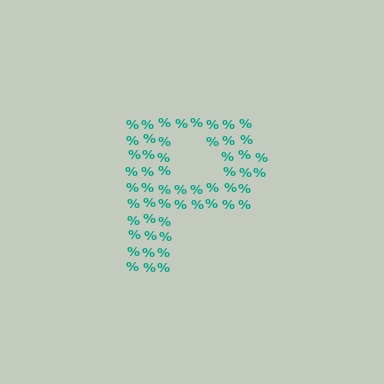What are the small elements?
The small elements are percent signs.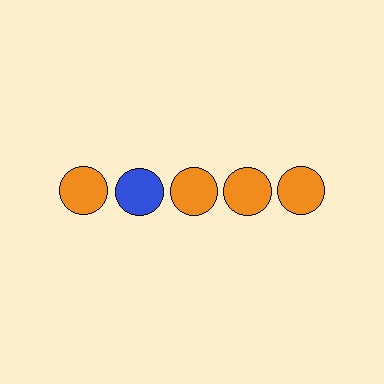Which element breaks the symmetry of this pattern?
The blue circle in the top row, second from left column breaks the symmetry. All other shapes are orange circles.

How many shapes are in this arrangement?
There are 5 shapes arranged in a grid pattern.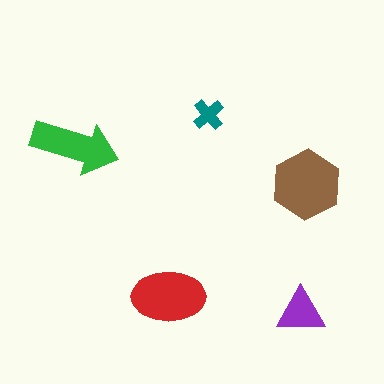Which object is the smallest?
The teal cross.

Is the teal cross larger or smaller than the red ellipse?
Smaller.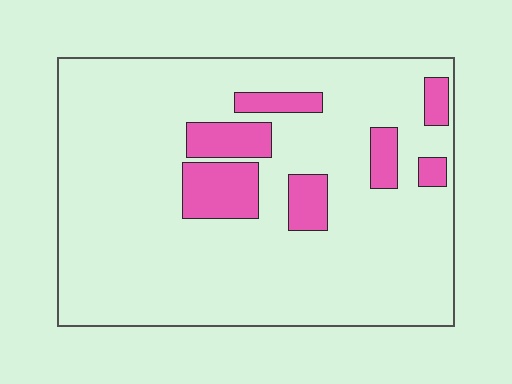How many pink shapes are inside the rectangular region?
7.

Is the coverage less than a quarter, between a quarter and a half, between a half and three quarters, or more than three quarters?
Less than a quarter.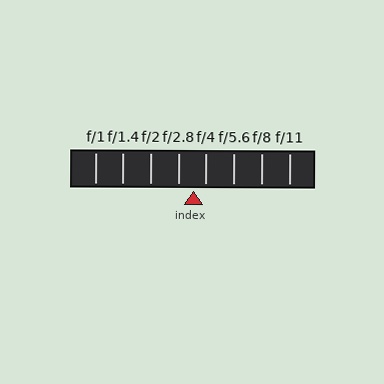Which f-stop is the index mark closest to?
The index mark is closest to f/4.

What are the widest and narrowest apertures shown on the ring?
The widest aperture shown is f/1 and the narrowest is f/11.